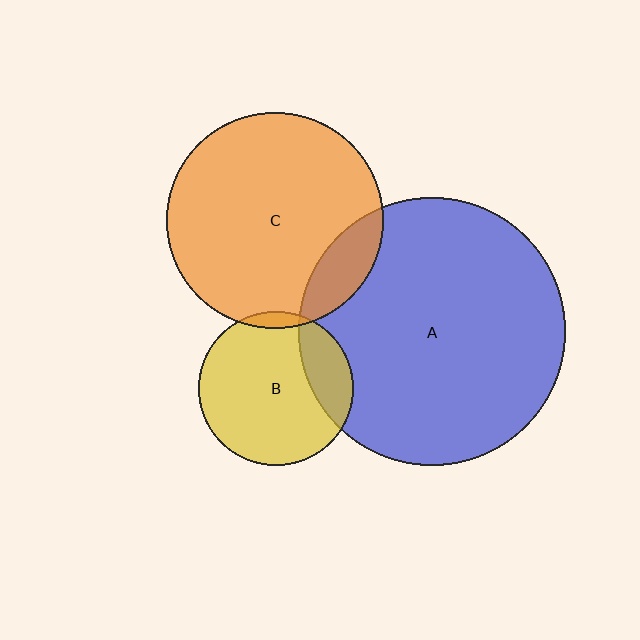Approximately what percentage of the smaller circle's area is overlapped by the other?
Approximately 15%.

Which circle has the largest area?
Circle A (blue).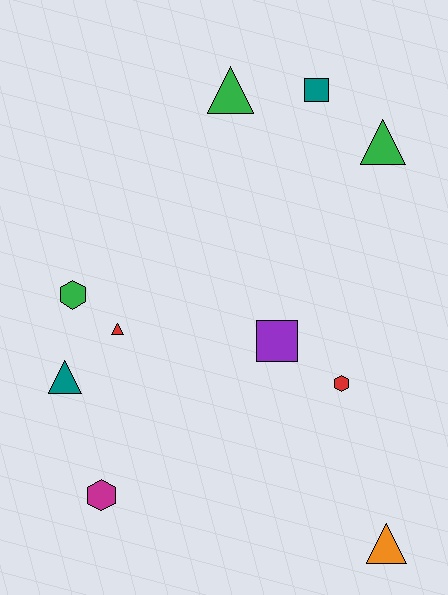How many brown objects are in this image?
There are no brown objects.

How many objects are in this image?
There are 10 objects.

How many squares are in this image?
There are 2 squares.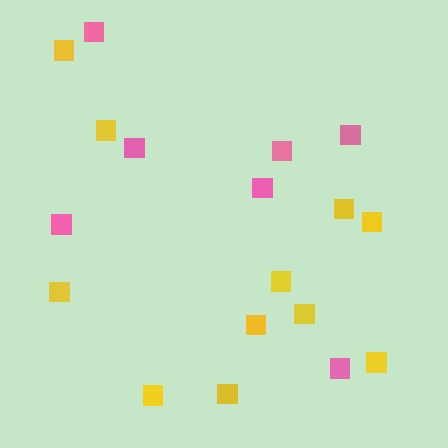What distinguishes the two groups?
There are 2 groups: one group of yellow squares (11) and one group of pink squares (7).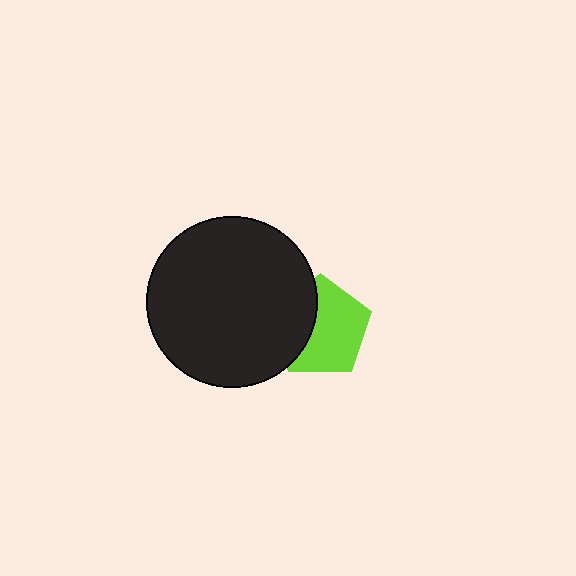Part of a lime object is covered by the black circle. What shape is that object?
It is a pentagon.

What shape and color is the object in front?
The object in front is a black circle.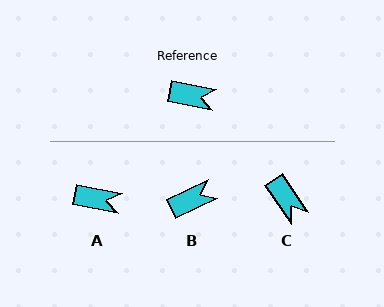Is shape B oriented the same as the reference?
No, it is off by about 37 degrees.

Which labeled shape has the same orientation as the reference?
A.